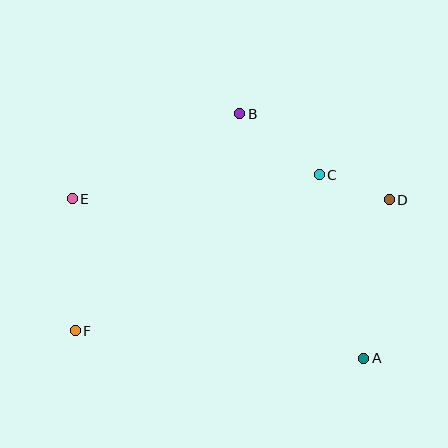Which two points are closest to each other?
Points C and D are closest to each other.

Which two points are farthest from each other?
Points D and F are farthest from each other.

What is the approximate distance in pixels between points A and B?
The distance between A and B is approximately 274 pixels.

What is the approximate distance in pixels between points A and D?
The distance between A and D is approximately 161 pixels.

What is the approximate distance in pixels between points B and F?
The distance between B and F is approximately 272 pixels.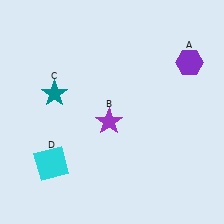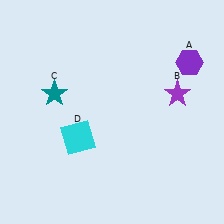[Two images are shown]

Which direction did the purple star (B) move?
The purple star (B) moved right.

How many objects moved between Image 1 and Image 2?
2 objects moved between the two images.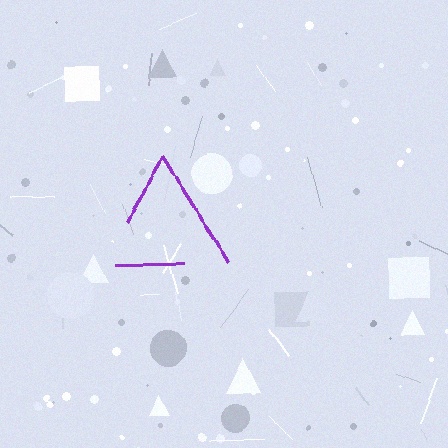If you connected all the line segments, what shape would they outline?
They would outline a triangle.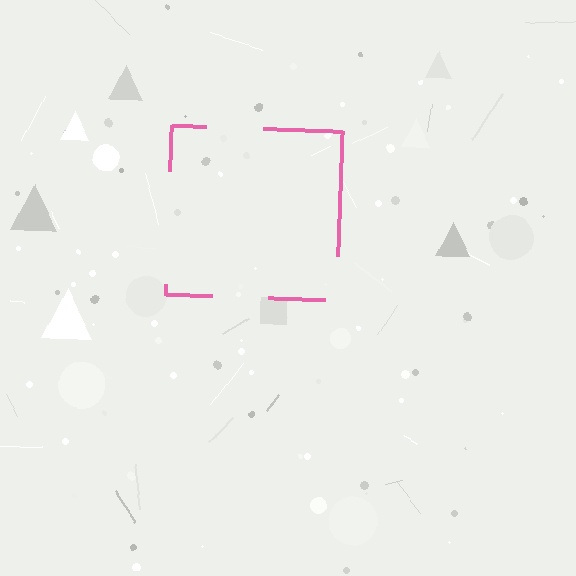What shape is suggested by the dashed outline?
The dashed outline suggests a square.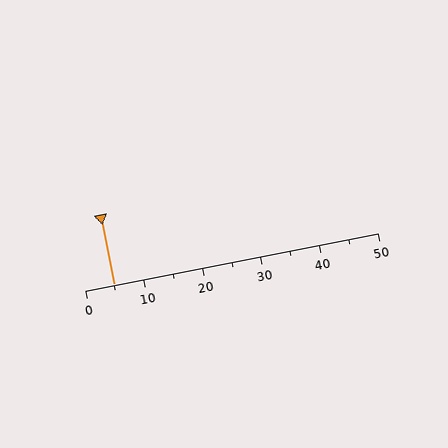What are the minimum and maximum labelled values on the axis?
The axis runs from 0 to 50.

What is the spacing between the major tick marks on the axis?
The major ticks are spaced 10 apart.